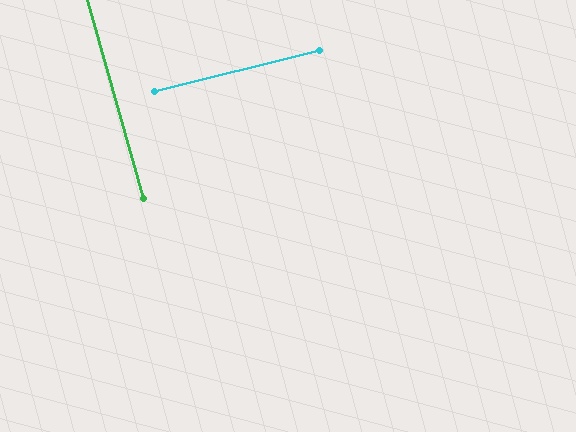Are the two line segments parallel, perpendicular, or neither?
Perpendicular — they meet at approximately 88°.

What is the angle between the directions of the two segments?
Approximately 88 degrees.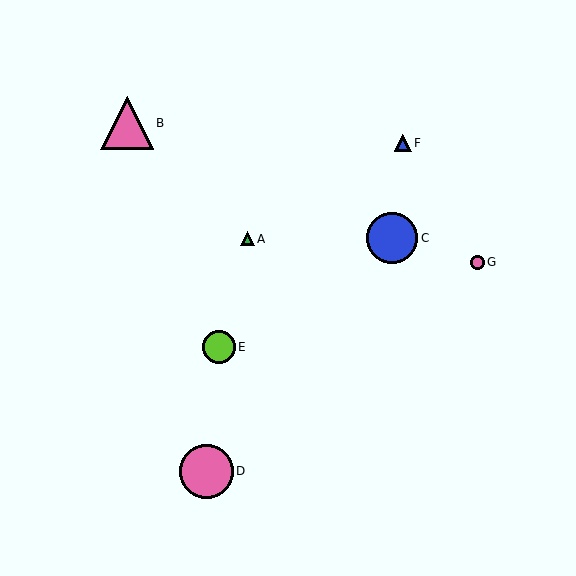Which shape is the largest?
The pink circle (labeled D) is the largest.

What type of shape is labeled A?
Shape A is a green triangle.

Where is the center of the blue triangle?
The center of the blue triangle is at (403, 143).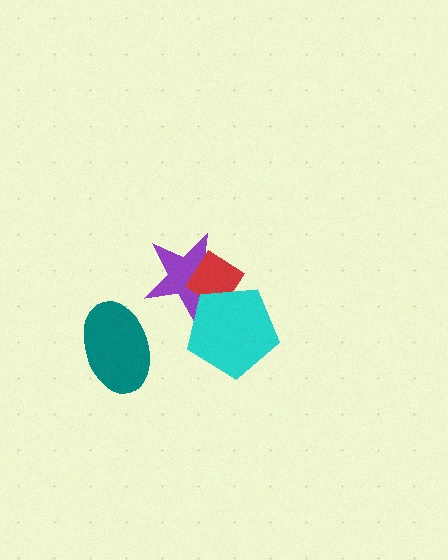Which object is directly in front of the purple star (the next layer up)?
The red diamond is directly in front of the purple star.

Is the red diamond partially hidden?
Yes, it is partially covered by another shape.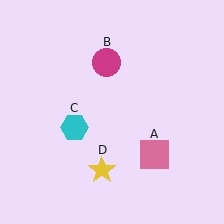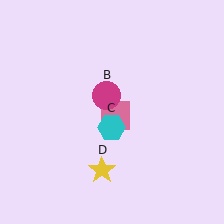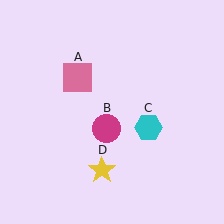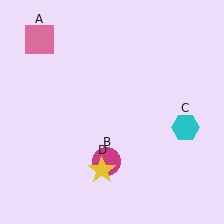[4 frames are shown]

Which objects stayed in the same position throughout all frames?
Yellow star (object D) remained stationary.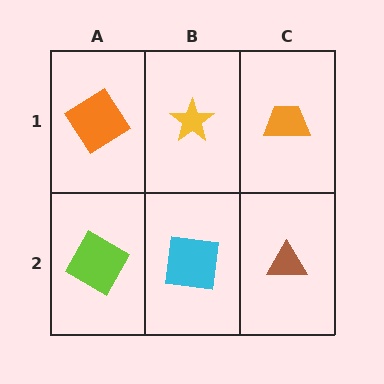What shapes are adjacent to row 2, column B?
A yellow star (row 1, column B), a lime square (row 2, column A), a brown triangle (row 2, column C).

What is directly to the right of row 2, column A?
A cyan square.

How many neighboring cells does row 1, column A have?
2.